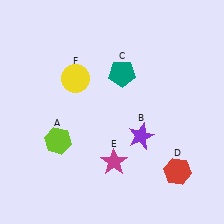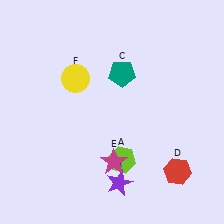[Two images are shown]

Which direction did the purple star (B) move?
The purple star (B) moved down.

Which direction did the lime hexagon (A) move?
The lime hexagon (A) moved right.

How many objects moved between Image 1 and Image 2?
2 objects moved between the two images.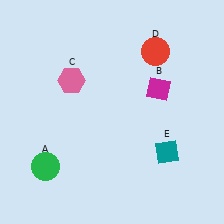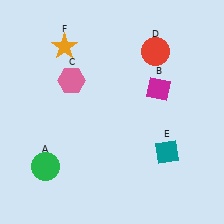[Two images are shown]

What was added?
An orange star (F) was added in Image 2.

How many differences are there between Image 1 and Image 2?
There is 1 difference between the two images.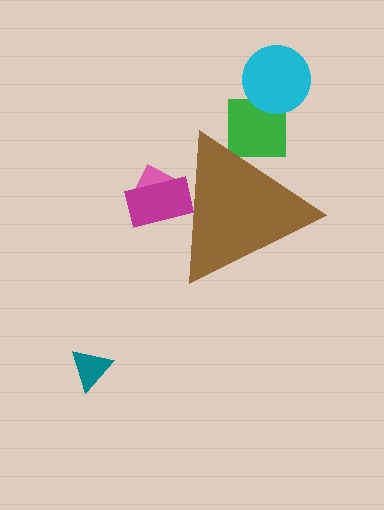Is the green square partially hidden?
Yes, the green square is partially hidden behind the brown triangle.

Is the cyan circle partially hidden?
No, the cyan circle is fully visible.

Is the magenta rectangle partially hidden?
Yes, the magenta rectangle is partially hidden behind the brown triangle.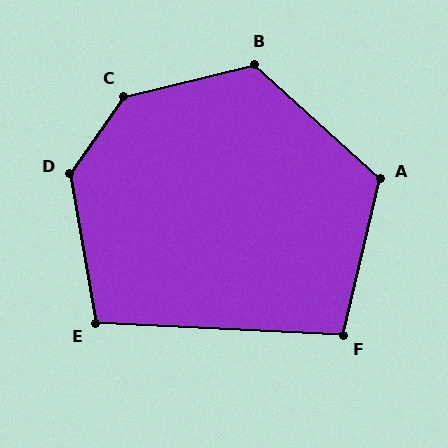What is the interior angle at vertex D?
Approximately 135 degrees (obtuse).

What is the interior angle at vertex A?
Approximately 119 degrees (obtuse).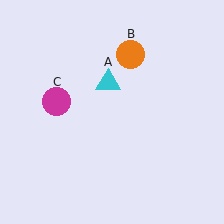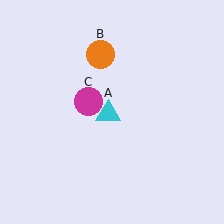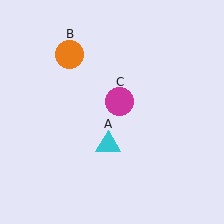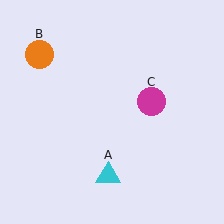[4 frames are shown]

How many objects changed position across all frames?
3 objects changed position: cyan triangle (object A), orange circle (object B), magenta circle (object C).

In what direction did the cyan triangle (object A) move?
The cyan triangle (object A) moved down.